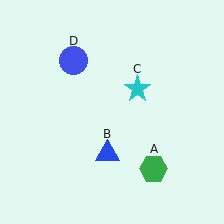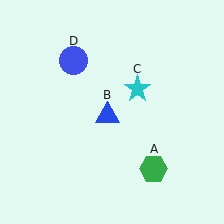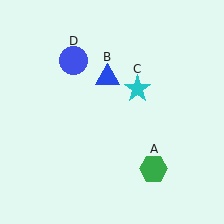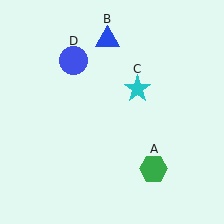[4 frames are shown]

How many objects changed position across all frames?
1 object changed position: blue triangle (object B).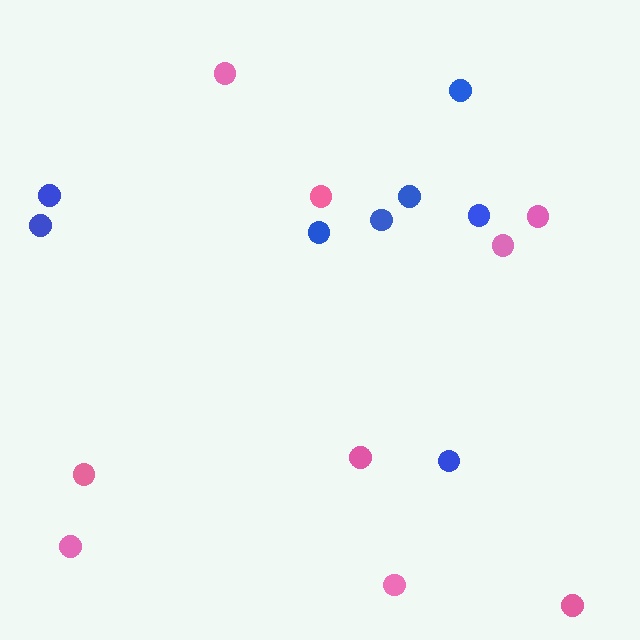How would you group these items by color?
There are 2 groups: one group of blue circles (8) and one group of pink circles (9).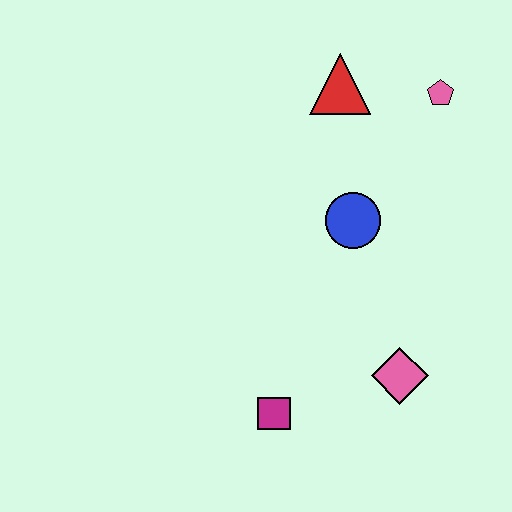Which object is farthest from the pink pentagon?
The magenta square is farthest from the pink pentagon.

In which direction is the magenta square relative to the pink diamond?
The magenta square is to the left of the pink diamond.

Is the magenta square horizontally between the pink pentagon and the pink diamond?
No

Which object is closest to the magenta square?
The pink diamond is closest to the magenta square.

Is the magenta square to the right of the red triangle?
No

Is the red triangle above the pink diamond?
Yes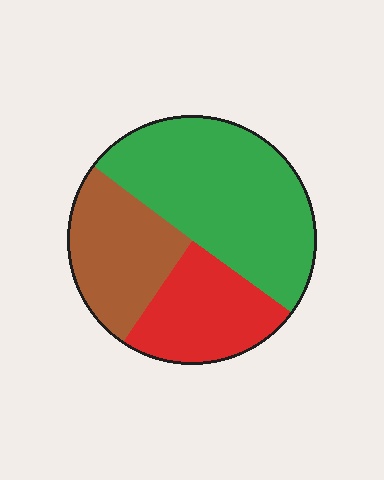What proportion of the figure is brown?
Brown covers around 25% of the figure.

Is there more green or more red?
Green.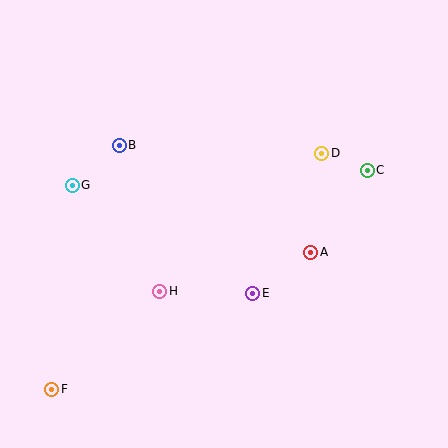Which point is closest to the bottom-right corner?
Point A is closest to the bottom-right corner.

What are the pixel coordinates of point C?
Point C is at (367, 170).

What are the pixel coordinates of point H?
Point H is at (160, 291).